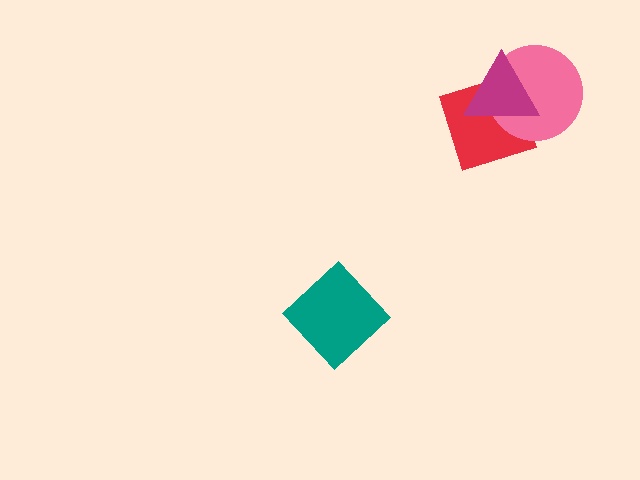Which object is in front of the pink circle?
The magenta triangle is in front of the pink circle.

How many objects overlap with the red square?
2 objects overlap with the red square.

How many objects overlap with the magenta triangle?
2 objects overlap with the magenta triangle.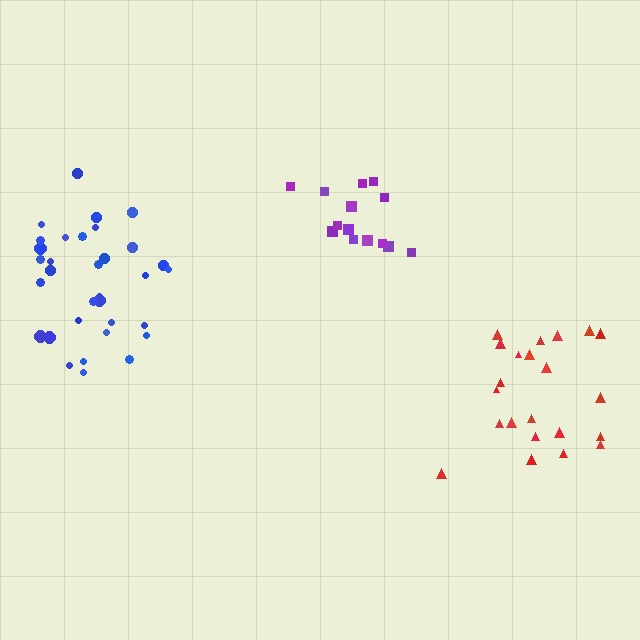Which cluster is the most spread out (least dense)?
Red.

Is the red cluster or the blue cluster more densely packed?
Blue.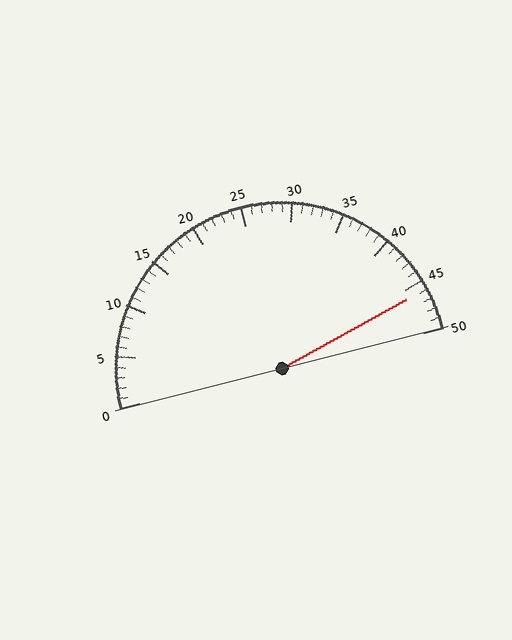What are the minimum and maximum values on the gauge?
The gauge ranges from 0 to 50.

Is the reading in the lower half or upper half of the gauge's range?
The reading is in the upper half of the range (0 to 50).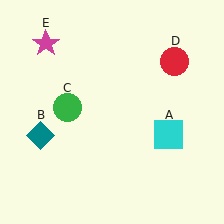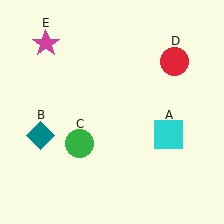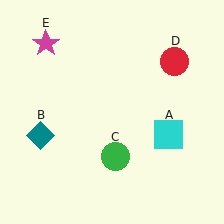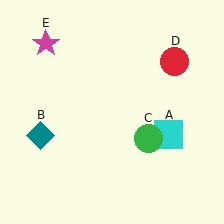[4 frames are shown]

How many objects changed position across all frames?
1 object changed position: green circle (object C).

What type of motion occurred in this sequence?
The green circle (object C) rotated counterclockwise around the center of the scene.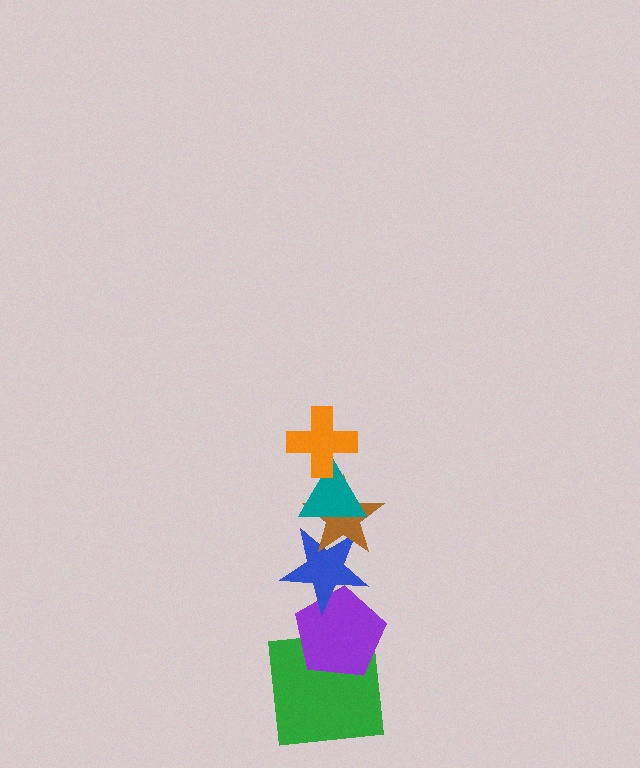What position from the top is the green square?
The green square is 6th from the top.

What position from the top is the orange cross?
The orange cross is 1st from the top.